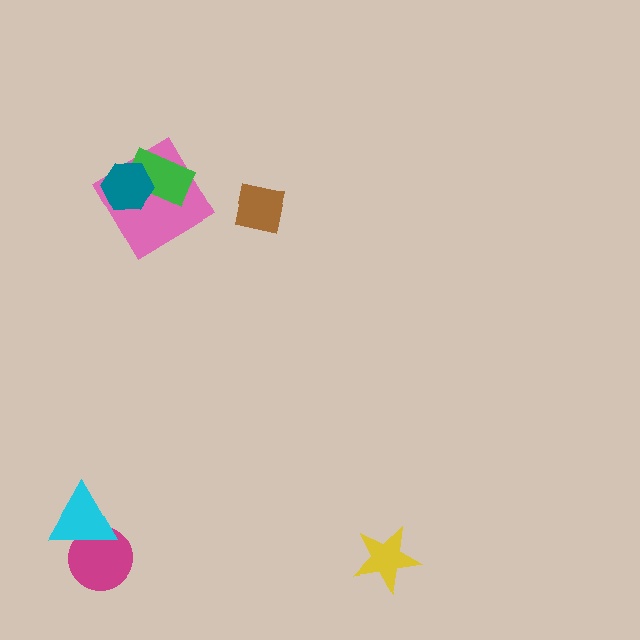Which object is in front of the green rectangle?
The teal hexagon is in front of the green rectangle.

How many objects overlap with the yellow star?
0 objects overlap with the yellow star.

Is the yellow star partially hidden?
No, no other shape covers it.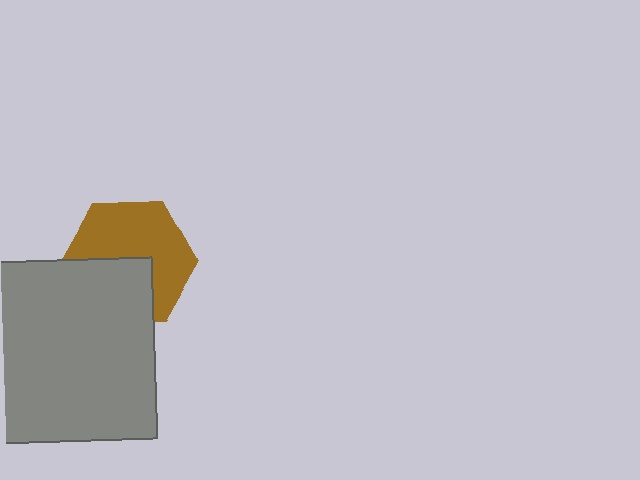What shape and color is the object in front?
The object in front is a gray square.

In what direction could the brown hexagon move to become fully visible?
The brown hexagon could move up. That would shift it out from behind the gray square entirely.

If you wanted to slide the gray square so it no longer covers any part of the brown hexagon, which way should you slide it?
Slide it down — that is the most direct way to separate the two shapes.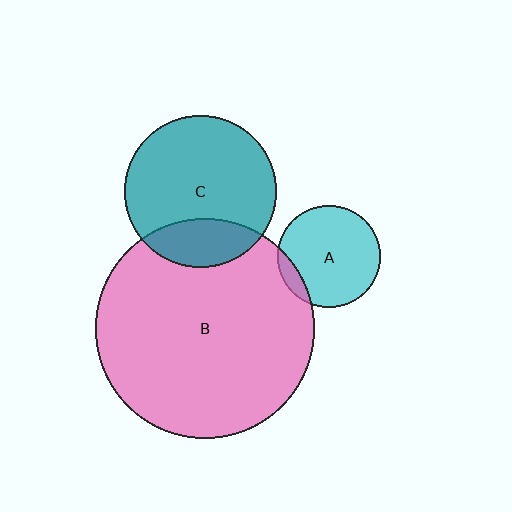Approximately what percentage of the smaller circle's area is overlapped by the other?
Approximately 10%.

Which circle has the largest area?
Circle B (pink).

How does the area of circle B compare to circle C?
Approximately 2.1 times.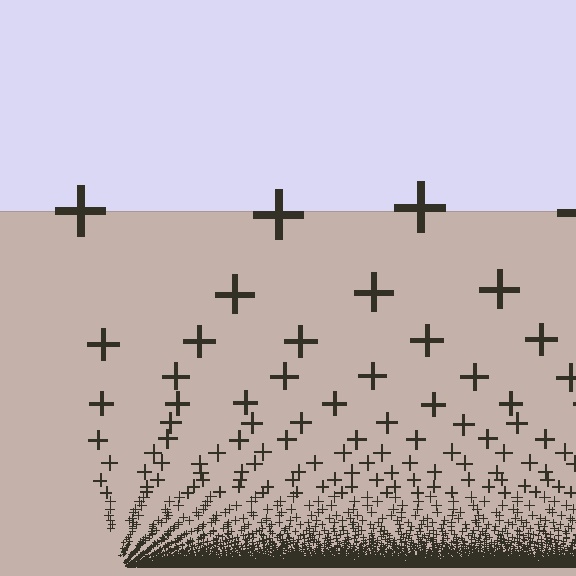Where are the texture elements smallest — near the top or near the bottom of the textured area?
Near the bottom.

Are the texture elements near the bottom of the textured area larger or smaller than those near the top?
Smaller. The gradient is inverted — elements near the bottom are smaller and denser.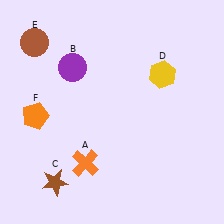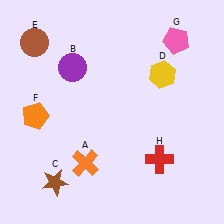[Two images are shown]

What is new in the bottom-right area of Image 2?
A red cross (H) was added in the bottom-right area of Image 2.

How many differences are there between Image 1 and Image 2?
There are 2 differences between the two images.